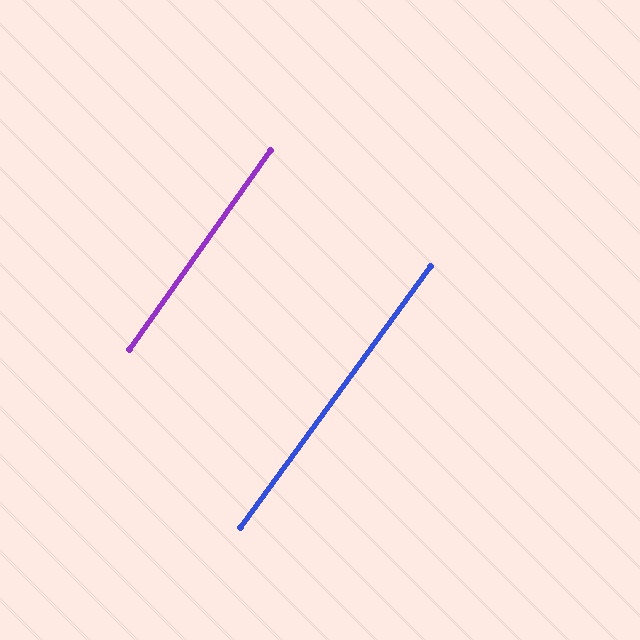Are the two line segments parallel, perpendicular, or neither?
Parallel — their directions differ by only 0.7°.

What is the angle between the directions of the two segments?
Approximately 1 degree.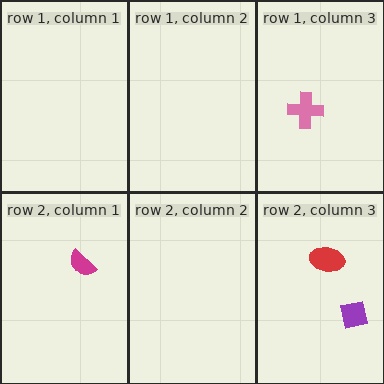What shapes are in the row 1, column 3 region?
The pink cross.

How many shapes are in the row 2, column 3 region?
2.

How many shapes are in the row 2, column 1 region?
1.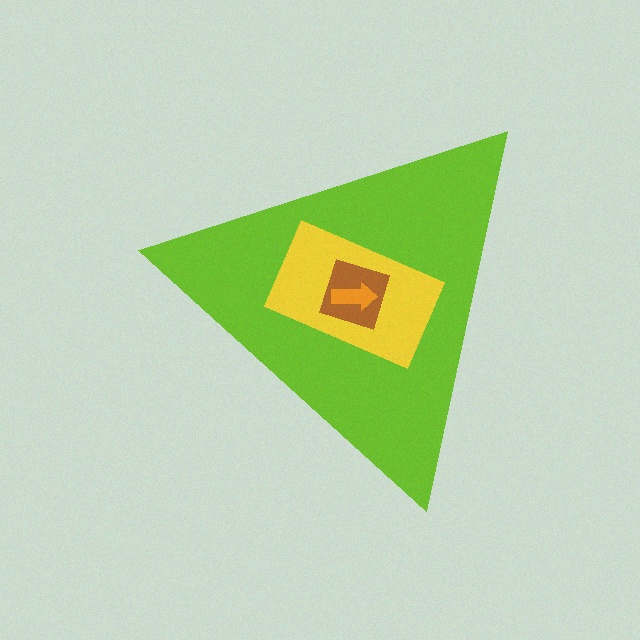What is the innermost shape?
The orange arrow.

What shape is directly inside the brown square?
The orange arrow.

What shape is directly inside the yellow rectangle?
The brown square.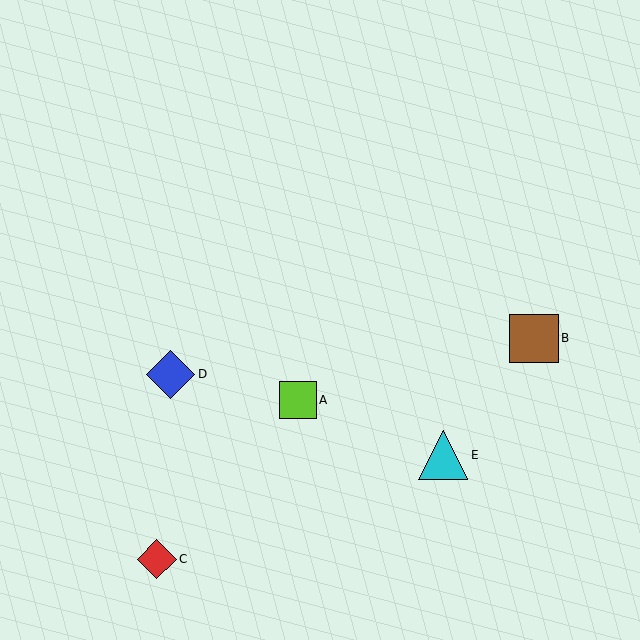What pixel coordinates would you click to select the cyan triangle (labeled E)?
Click at (443, 455) to select the cyan triangle E.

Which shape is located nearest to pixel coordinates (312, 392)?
The lime square (labeled A) at (298, 400) is nearest to that location.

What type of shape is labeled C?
Shape C is a red diamond.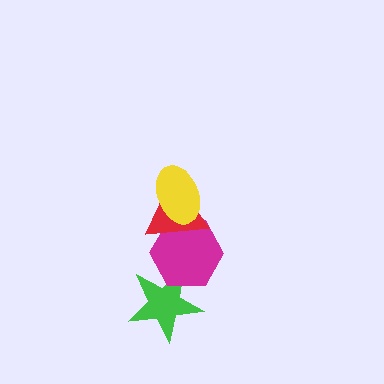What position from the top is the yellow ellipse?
The yellow ellipse is 1st from the top.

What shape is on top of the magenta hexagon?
The red triangle is on top of the magenta hexagon.